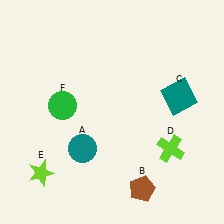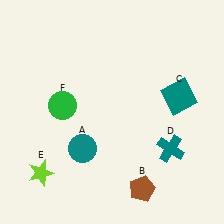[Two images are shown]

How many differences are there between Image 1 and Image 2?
There is 1 difference between the two images.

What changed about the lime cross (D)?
In Image 1, D is lime. In Image 2, it changed to teal.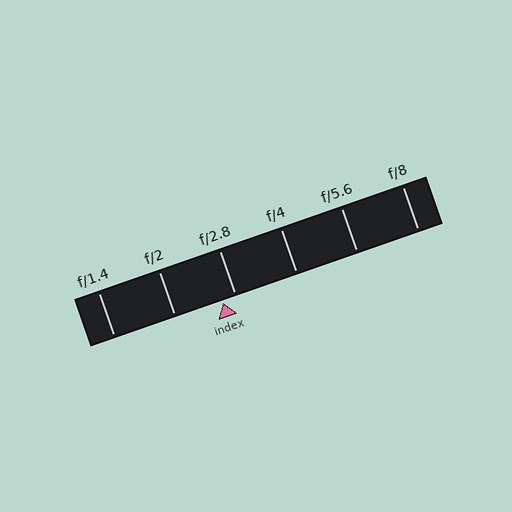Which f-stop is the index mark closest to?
The index mark is closest to f/2.8.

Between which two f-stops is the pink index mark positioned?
The index mark is between f/2 and f/2.8.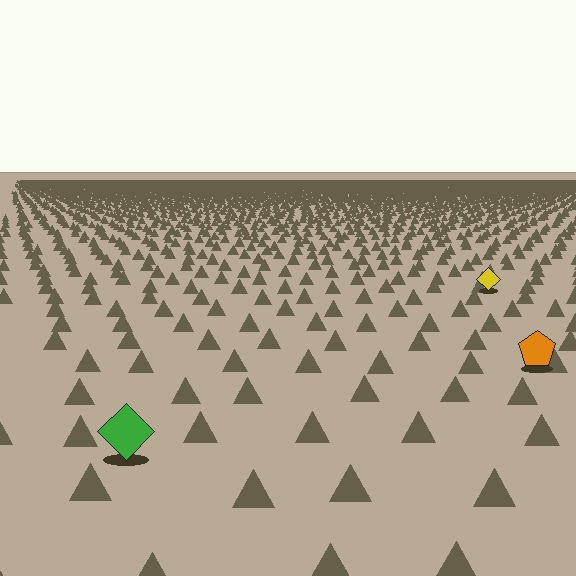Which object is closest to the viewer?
The green diamond is closest. The texture marks near it are larger and more spread out.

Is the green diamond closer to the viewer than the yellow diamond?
Yes. The green diamond is closer — you can tell from the texture gradient: the ground texture is coarser near it.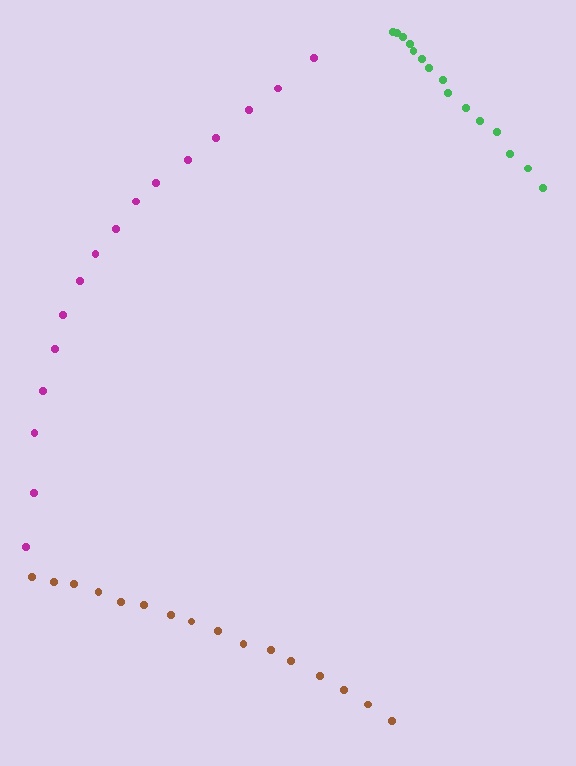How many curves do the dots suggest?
There are 3 distinct paths.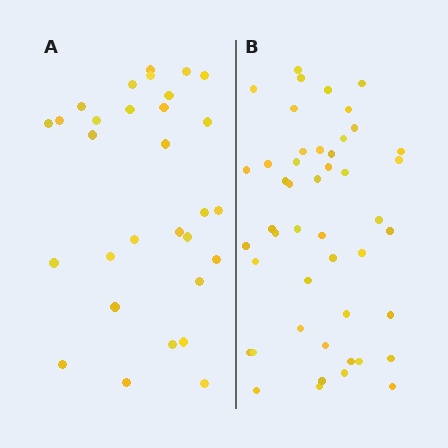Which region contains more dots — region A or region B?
Region B (the right region) has more dots.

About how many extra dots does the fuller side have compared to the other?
Region B has approximately 15 more dots than region A.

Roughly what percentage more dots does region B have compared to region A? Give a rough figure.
About 55% more.